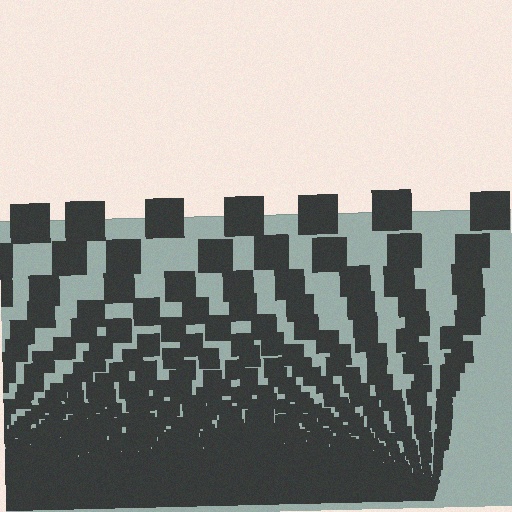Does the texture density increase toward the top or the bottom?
Density increases toward the bottom.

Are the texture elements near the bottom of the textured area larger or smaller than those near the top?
Smaller. The gradient is inverted — elements near the bottom are smaller and denser.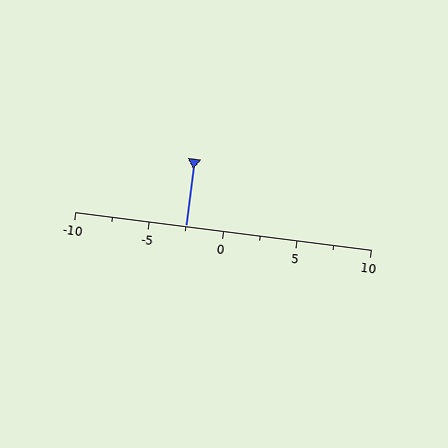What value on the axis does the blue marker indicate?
The marker indicates approximately -2.5.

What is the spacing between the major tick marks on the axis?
The major ticks are spaced 5 apart.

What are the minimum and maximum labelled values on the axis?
The axis runs from -10 to 10.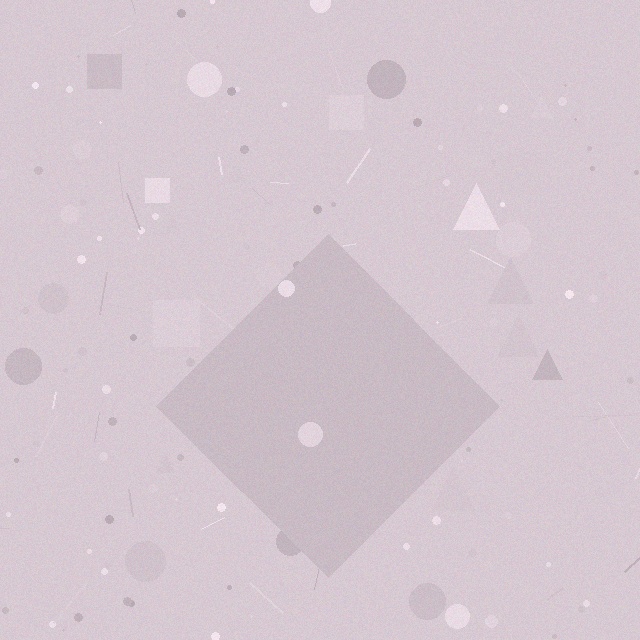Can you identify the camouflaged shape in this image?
The camouflaged shape is a diamond.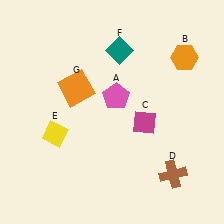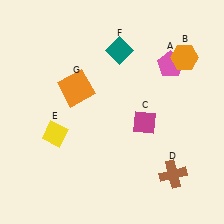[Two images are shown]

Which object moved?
The pink pentagon (A) moved right.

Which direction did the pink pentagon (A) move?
The pink pentagon (A) moved right.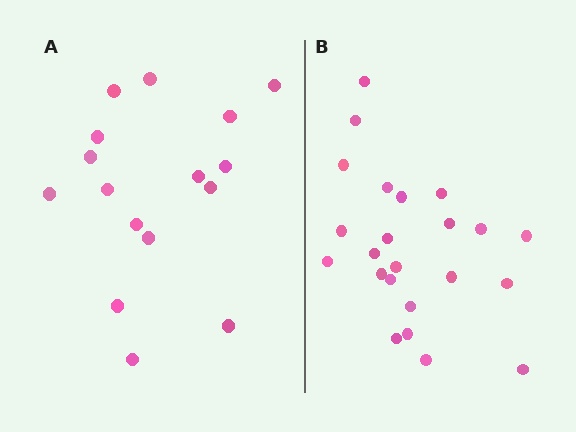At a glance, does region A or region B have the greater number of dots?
Region B (the right region) has more dots.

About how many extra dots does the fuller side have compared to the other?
Region B has roughly 8 or so more dots than region A.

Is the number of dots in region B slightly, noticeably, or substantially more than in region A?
Region B has noticeably more, but not dramatically so. The ratio is roughly 1.4 to 1.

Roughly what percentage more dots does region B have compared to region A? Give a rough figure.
About 45% more.